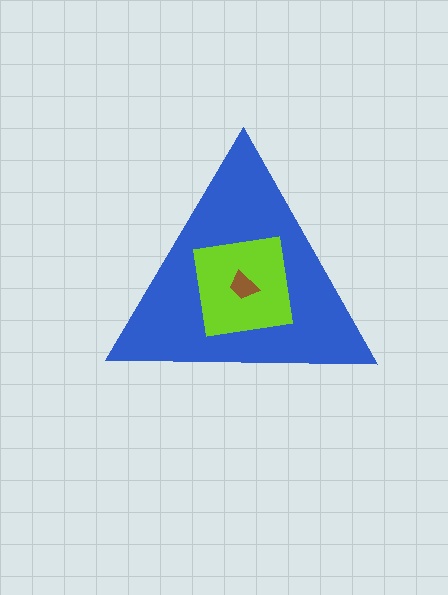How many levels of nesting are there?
3.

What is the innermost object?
The brown trapezoid.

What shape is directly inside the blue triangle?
The lime square.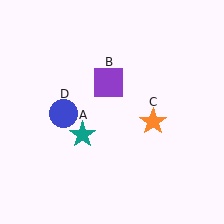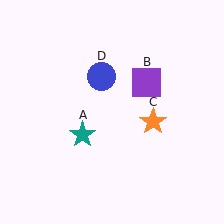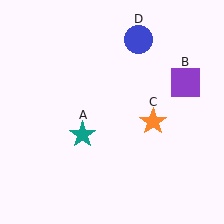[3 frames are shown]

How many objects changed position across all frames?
2 objects changed position: purple square (object B), blue circle (object D).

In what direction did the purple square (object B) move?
The purple square (object B) moved right.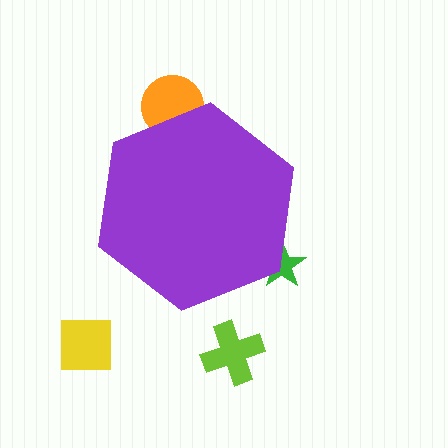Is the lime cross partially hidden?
No, the lime cross is fully visible.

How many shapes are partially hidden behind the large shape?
2 shapes are partially hidden.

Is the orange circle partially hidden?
Yes, the orange circle is partially hidden behind the purple hexagon.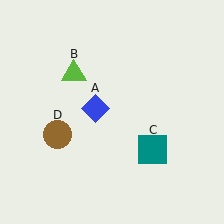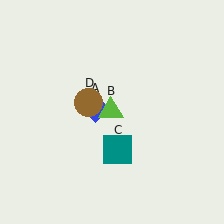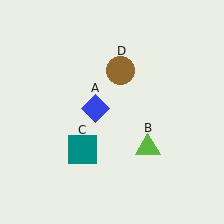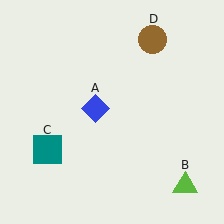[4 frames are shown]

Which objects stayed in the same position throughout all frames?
Blue diamond (object A) remained stationary.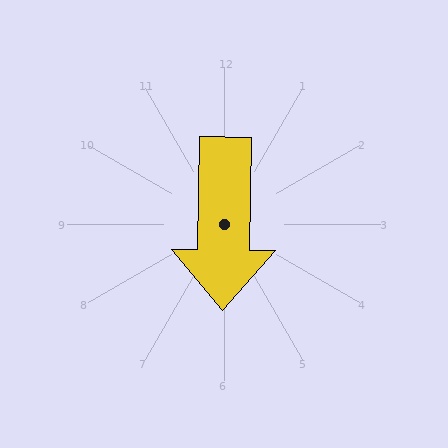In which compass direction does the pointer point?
South.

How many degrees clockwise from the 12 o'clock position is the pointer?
Approximately 181 degrees.